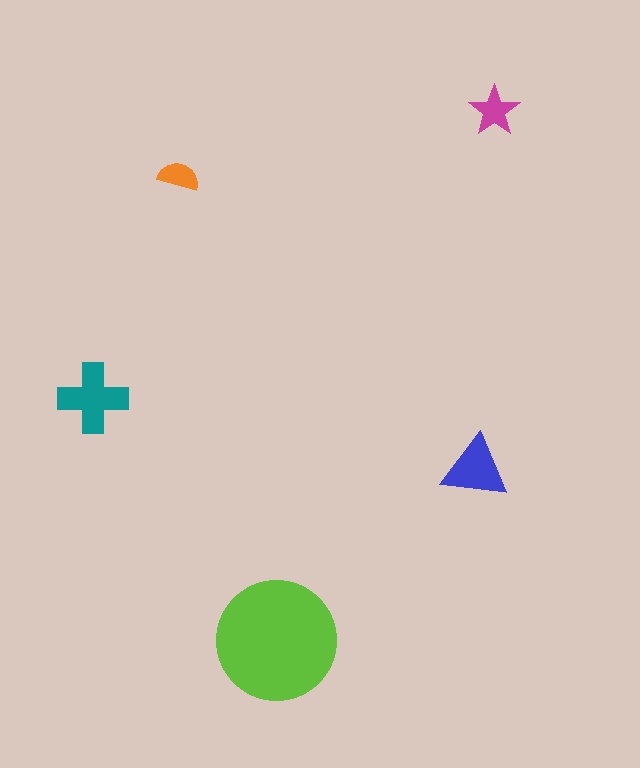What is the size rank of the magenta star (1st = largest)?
4th.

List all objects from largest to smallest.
The lime circle, the teal cross, the blue triangle, the magenta star, the orange semicircle.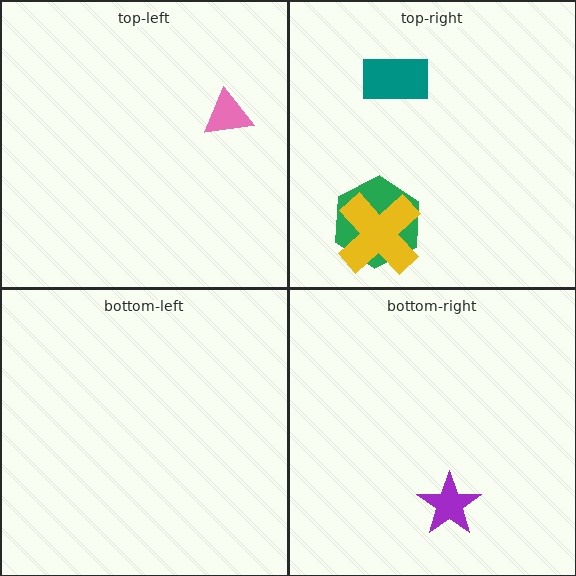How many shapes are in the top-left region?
1.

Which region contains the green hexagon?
The top-right region.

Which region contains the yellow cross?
The top-right region.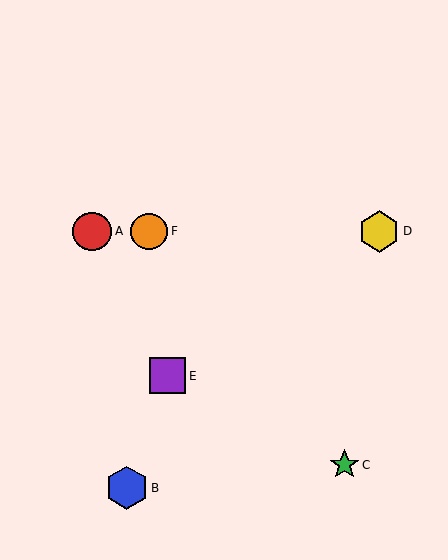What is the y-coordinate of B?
Object B is at y≈488.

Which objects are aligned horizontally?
Objects A, D, F are aligned horizontally.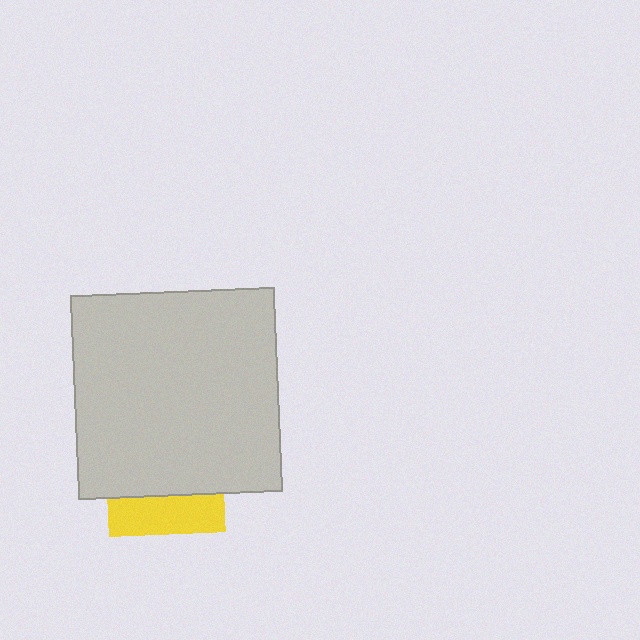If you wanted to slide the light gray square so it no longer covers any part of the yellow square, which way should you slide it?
Slide it up — that is the most direct way to separate the two shapes.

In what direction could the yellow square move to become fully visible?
The yellow square could move down. That would shift it out from behind the light gray square entirely.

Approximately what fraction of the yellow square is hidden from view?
Roughly 67% of the yellow square is hidden behind the light gray square.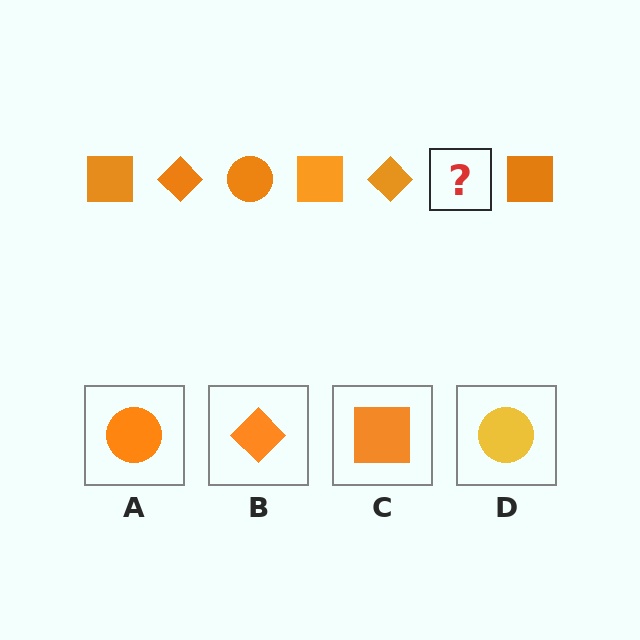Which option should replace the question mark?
Option A.